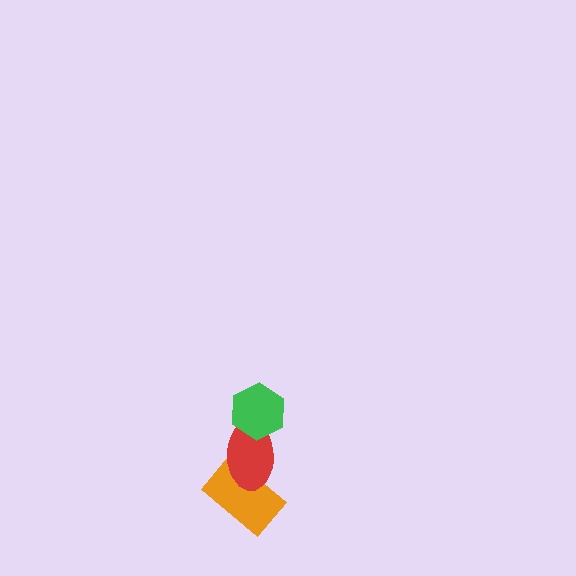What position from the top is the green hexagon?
The green hexagon is 1st from the top.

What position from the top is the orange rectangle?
The orange rectangle is 3rd from the top.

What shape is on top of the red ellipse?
The green hexagon is on top of the red ellipse.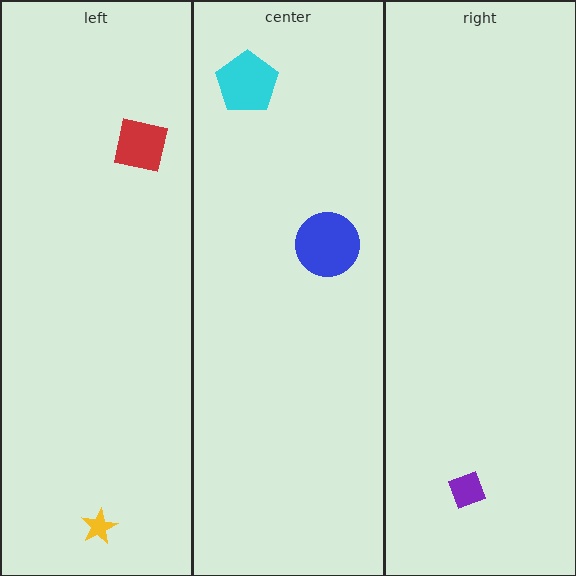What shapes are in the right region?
The purple diamond.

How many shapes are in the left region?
2.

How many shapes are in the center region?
2.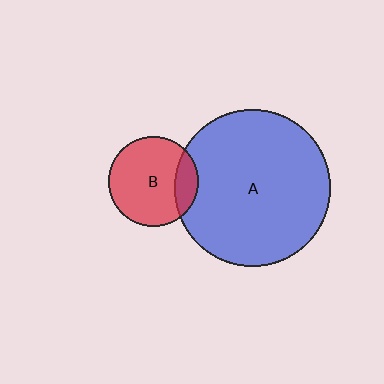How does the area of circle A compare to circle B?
Approximately 3.0 times.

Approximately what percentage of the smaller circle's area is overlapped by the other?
Approximately 20%.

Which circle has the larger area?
Circle A (blue).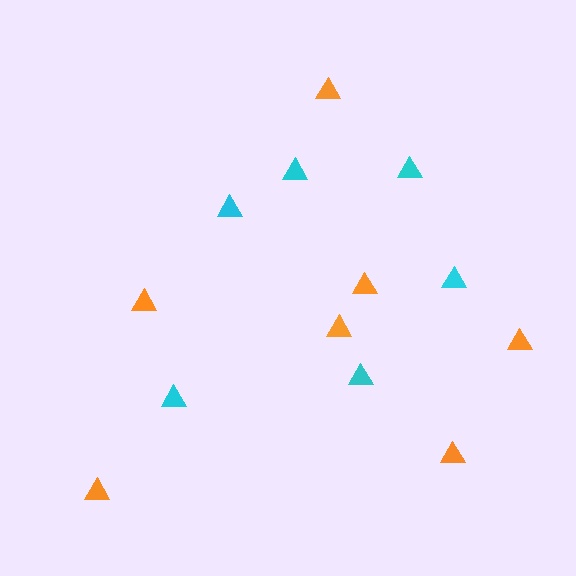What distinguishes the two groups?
There are 2 groups: one group of cyan triangles (6) and one group of orange triangles (7).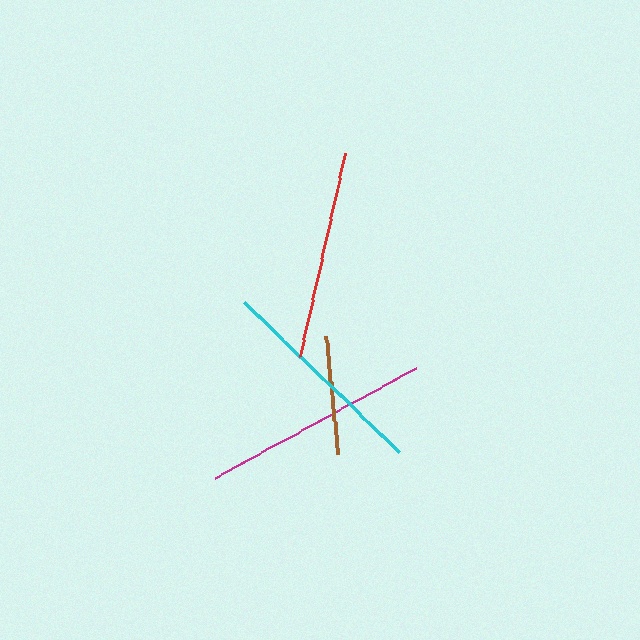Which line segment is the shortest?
The brown line is the shortest at approximately 118 pixels.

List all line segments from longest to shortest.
From longest to shortest: magenta, cyan, red, brown.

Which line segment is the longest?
The magenta line is the longest at approximately 229 pixels.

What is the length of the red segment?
The red segment is approximately 208 pixels long.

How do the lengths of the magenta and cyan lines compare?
The magenta and cyan lines are approximately the same length.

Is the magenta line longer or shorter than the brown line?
The magenta line is longer than the brown line.